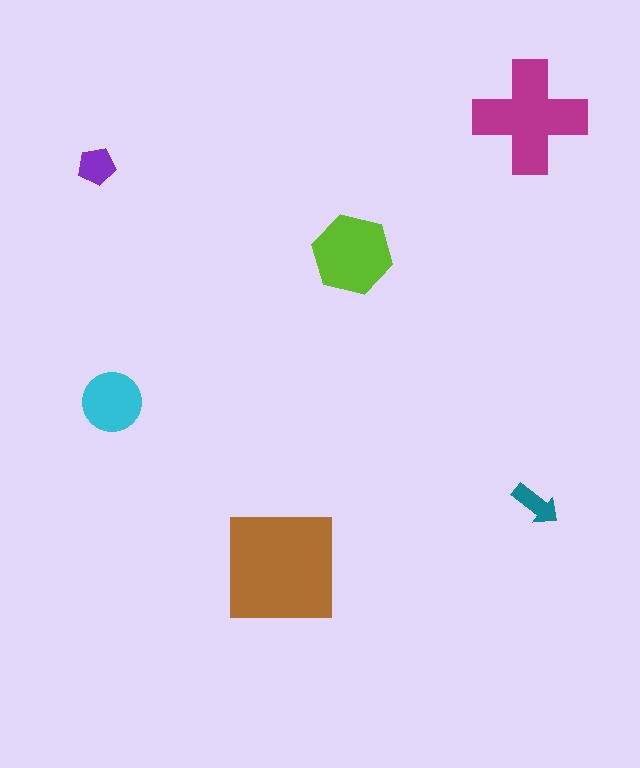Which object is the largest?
The brown square.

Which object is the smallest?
The teal arrow.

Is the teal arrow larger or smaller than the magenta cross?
Smaller.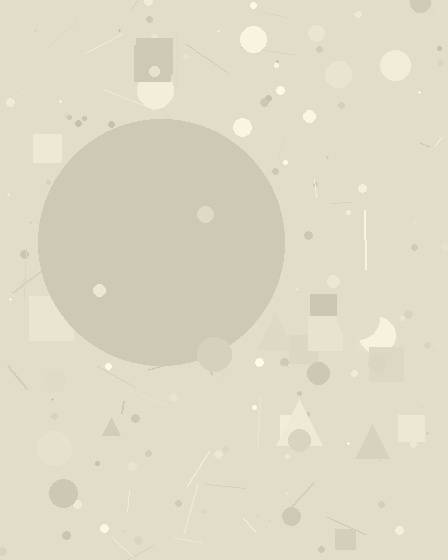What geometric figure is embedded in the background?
A circle is embedded in the background.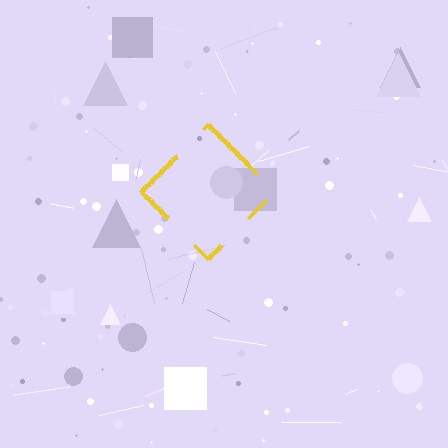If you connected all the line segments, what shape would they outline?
They would outline a diamond.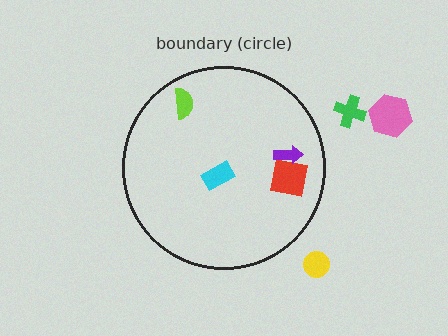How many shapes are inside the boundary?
4 inside, 3 outside.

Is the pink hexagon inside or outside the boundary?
Outside.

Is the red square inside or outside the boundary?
Inside.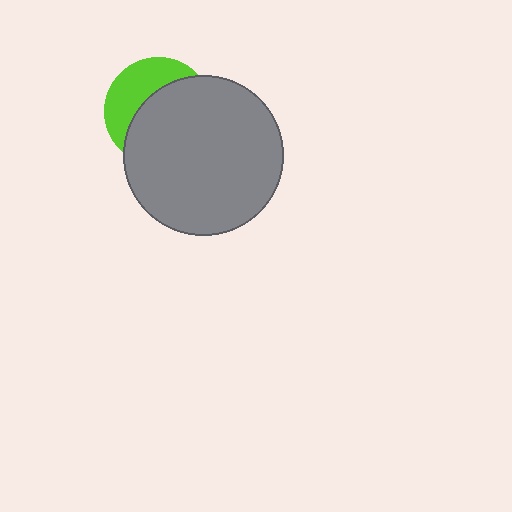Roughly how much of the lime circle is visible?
A small part of it is visible (roughly 37%).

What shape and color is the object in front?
The object in front is a gray circle.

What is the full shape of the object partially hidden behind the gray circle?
The partially hidden object is a lime circle.